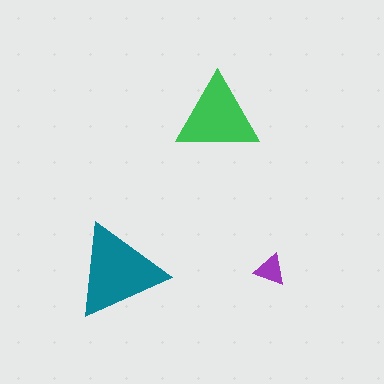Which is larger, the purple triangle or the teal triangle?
The teal one.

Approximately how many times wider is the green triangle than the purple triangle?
About 2.5 times wider.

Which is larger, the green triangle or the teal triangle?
The teal one.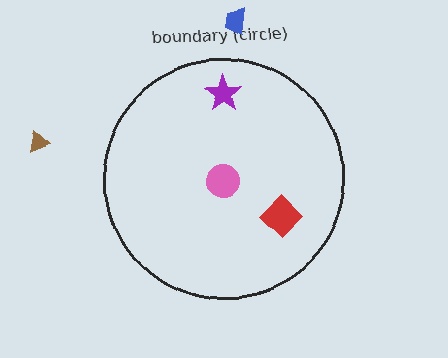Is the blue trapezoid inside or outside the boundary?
Outside.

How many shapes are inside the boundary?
3 inside, 2 outside.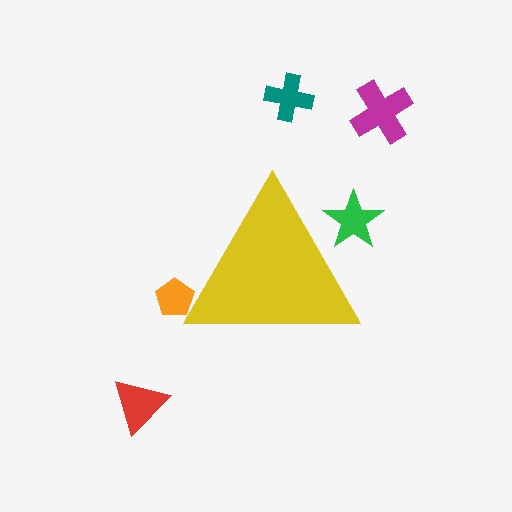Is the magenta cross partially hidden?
No, the magenta cross is fully visible.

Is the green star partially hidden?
Yes, the green star is partially hidden behind the yellow triangle.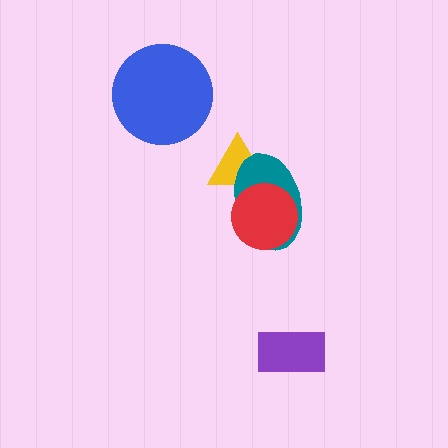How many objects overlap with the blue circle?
0 objects overlap with the blue circle.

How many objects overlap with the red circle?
2 objects overlap with the red circle.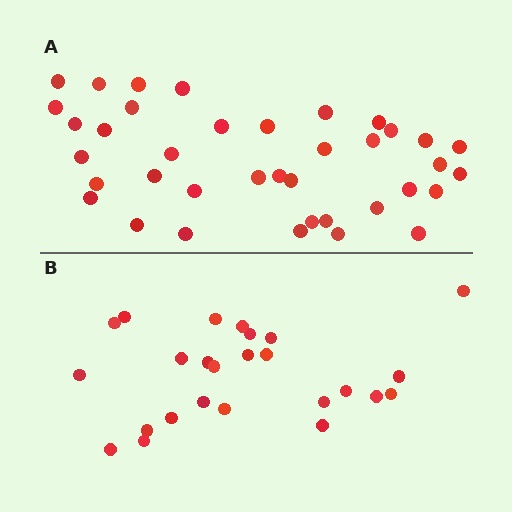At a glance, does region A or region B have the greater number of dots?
Region A (the top region) has more dots.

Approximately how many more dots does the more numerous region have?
Region A has approximately 15 more dots than region B.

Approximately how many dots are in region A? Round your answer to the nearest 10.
About 40 dots. (The exact count is 38, which rounds to 40.)